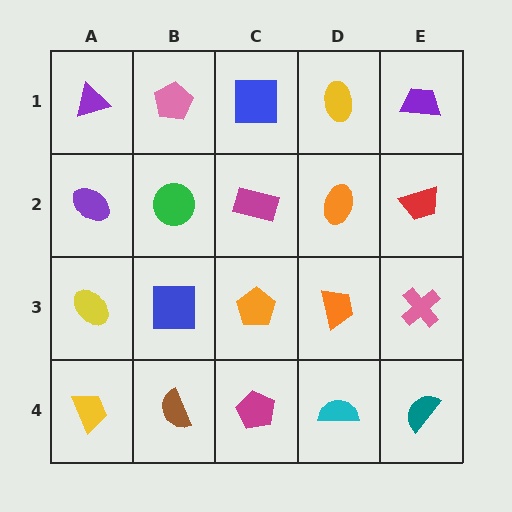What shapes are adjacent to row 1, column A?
A purple ellipse (row 2, column A), a pink pentagon (row 1, column B).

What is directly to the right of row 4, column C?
A cyan semicircle.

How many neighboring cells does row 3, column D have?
4.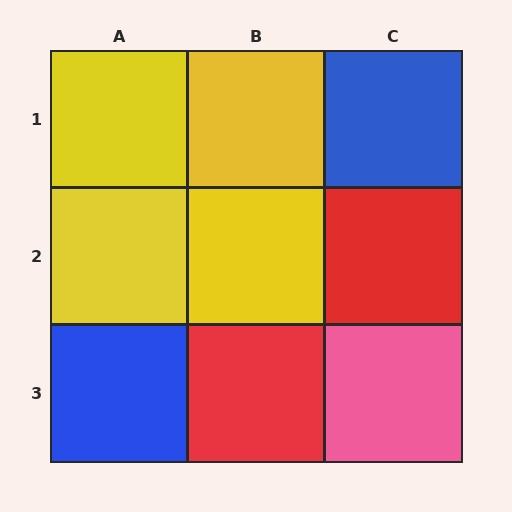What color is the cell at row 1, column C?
Blue.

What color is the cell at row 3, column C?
Pink.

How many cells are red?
2 cells are red.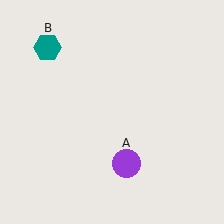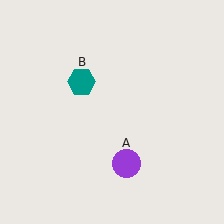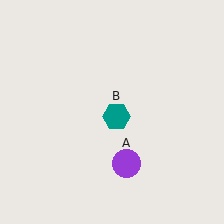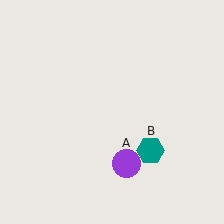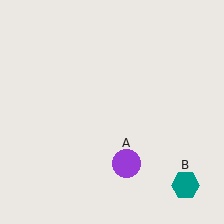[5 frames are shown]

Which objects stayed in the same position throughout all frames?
Purple circle (object A) remained stationary.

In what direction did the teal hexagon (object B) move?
The teal hexagon (object B) moved down and to the right.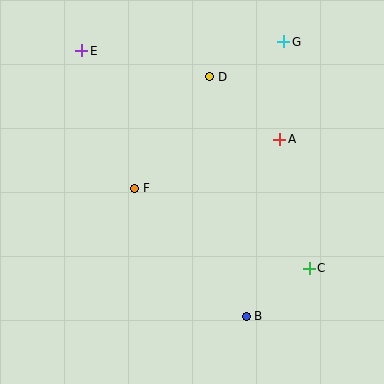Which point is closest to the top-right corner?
Point G is closest to the top-right corner.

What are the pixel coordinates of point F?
Point F is at (135, 188).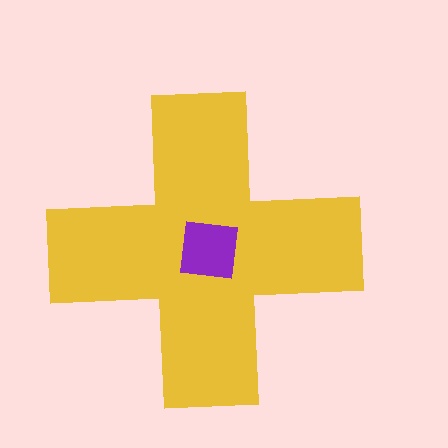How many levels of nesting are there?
2.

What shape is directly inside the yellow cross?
The purple square.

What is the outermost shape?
The yellow cross.